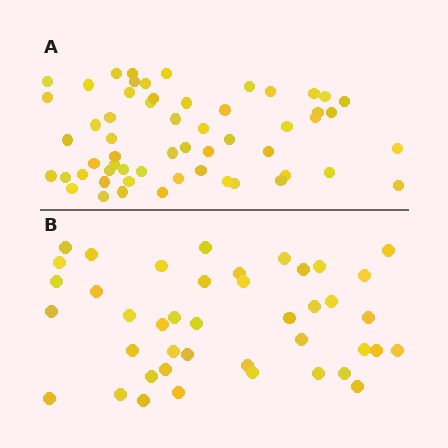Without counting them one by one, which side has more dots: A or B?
Region A (the top region) has more dots.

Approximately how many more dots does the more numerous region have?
Region A has approximately 15 more dots than region B.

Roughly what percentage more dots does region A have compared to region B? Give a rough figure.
About 35% more.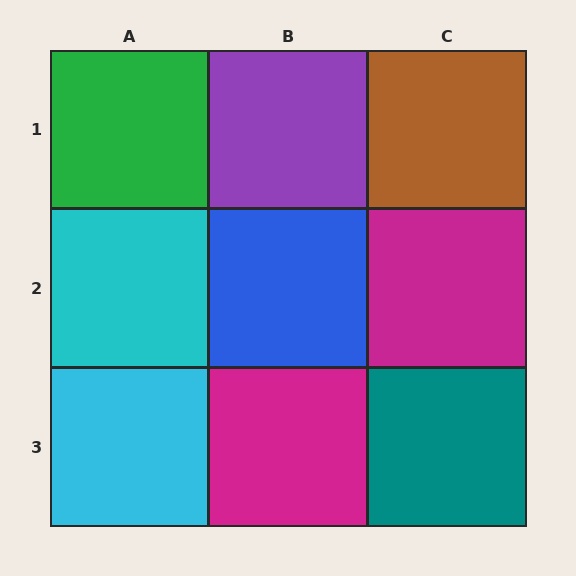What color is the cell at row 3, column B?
Magenta.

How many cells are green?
1 cell is green.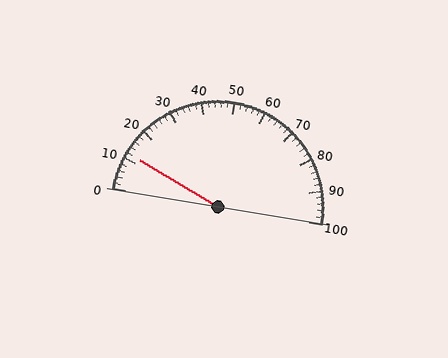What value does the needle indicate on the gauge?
The needle indicates approximately 12.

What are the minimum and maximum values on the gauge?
The gauge ranges from 0 to 100.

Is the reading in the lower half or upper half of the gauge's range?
The reading is in the lower half of the range (0 to 100).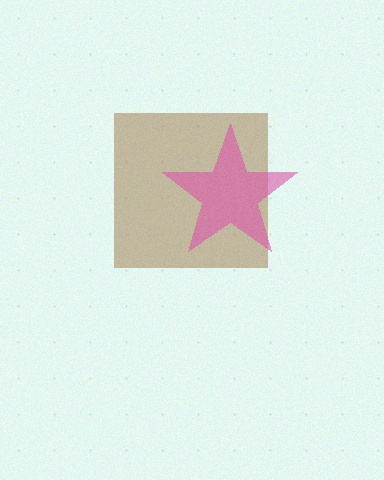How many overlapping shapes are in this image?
There are 2 overlapping shapes in the image.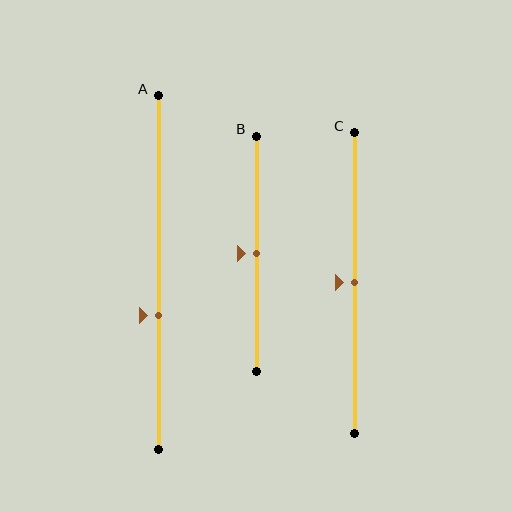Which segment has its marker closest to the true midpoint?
Segment B has its marker closest to the true midpoint.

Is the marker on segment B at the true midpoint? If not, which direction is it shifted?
Yes, the marker on segment B is at the true midpoint.